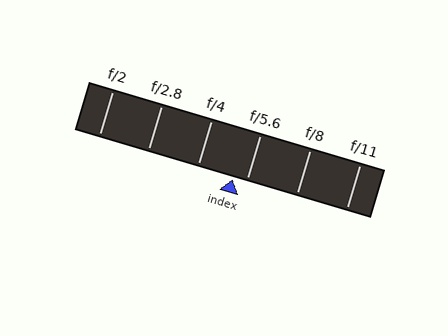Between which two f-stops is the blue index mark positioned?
The index mark is between f/4 and f/5.6.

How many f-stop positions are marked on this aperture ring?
There are 6 f-stop positions marked.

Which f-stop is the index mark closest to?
The index mark is closest to f/5.6.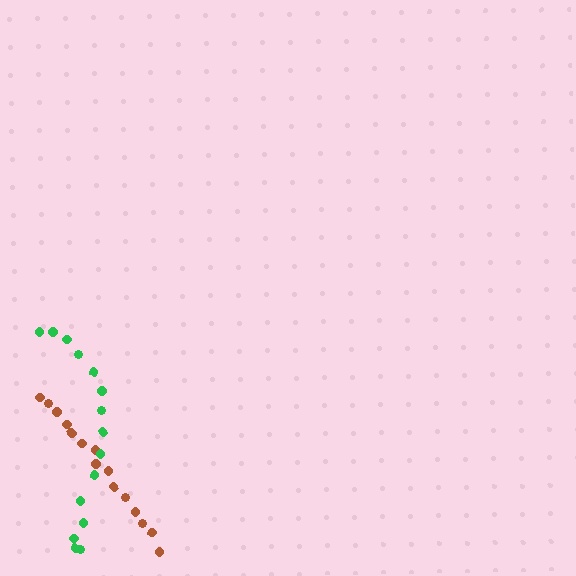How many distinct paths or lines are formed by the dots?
There are 2 distinct paths.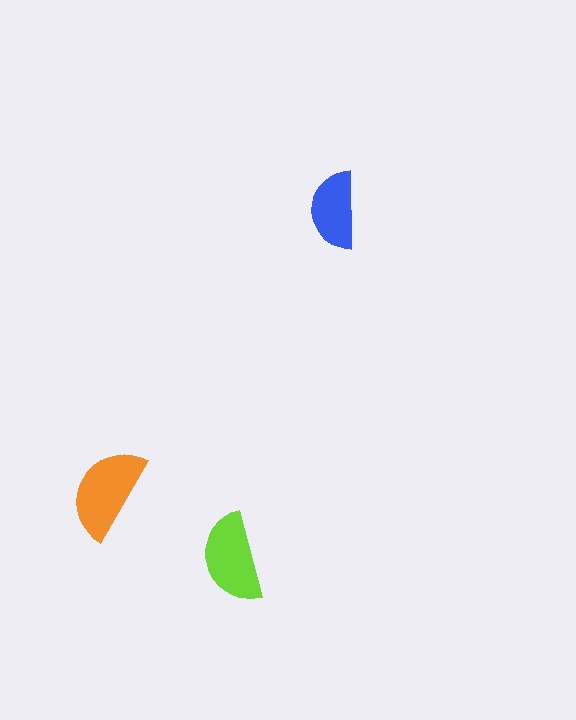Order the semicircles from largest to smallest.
the orange one, the lime one, the blue one.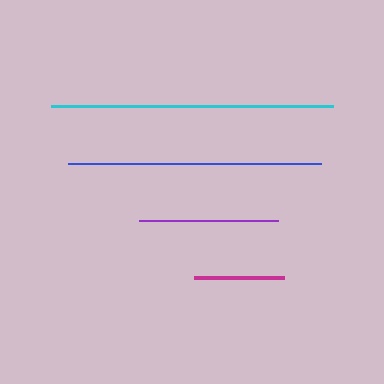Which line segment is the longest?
The cyan line is the longest at approximately 282 pixels.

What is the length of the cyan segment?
The cyan segment is approximately 282 pixels long.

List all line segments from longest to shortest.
From longest to shortest: cyan, blue, purple, magenta.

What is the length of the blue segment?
The blue segment is approximately 253 pixels long.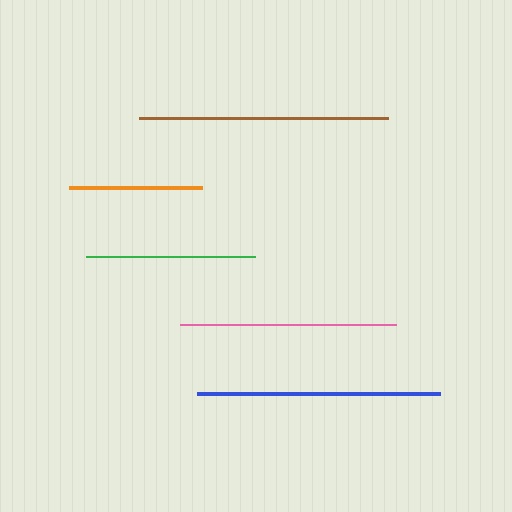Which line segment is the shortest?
The orange line is the shortest at approximately 133 pixels.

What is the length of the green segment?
The green segment is approximately 169 pixels long.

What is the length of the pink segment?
The pink segment is approximately 216 pixels long.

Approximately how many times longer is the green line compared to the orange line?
The green line is approximately 1.3 times the length of the orange line.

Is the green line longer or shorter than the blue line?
The blue line is longer than the green line.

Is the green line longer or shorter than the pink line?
The pink line is longer than the green line.